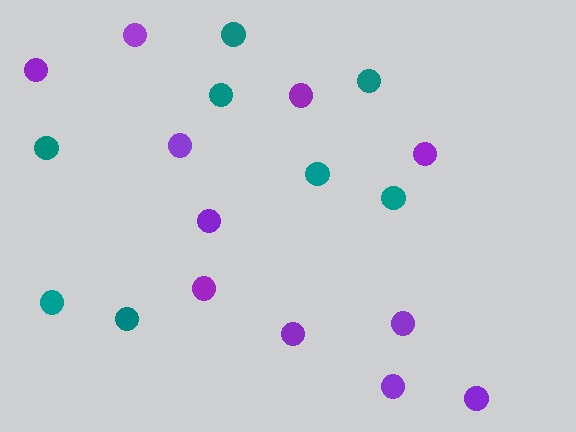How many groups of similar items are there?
There are 2 groups: one group of teal circles (8) and one group of purple circles (11).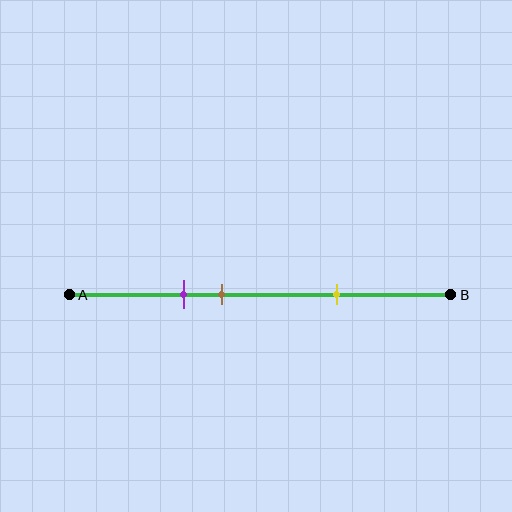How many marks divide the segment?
There are 3 marks dividing the segment.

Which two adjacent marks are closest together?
The purple and brown marks are the closest adjacent pair.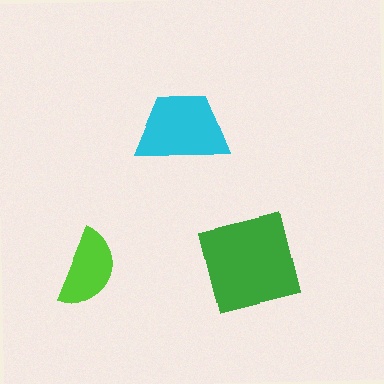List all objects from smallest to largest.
The lime semicircle, the cyan trapezoid, the green square.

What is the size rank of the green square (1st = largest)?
1st.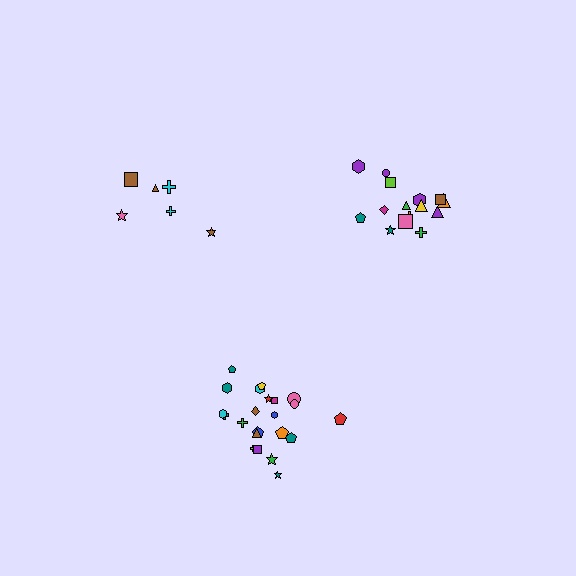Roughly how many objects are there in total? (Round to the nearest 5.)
Roughly 45 objects in total.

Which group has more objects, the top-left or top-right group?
The top-right group.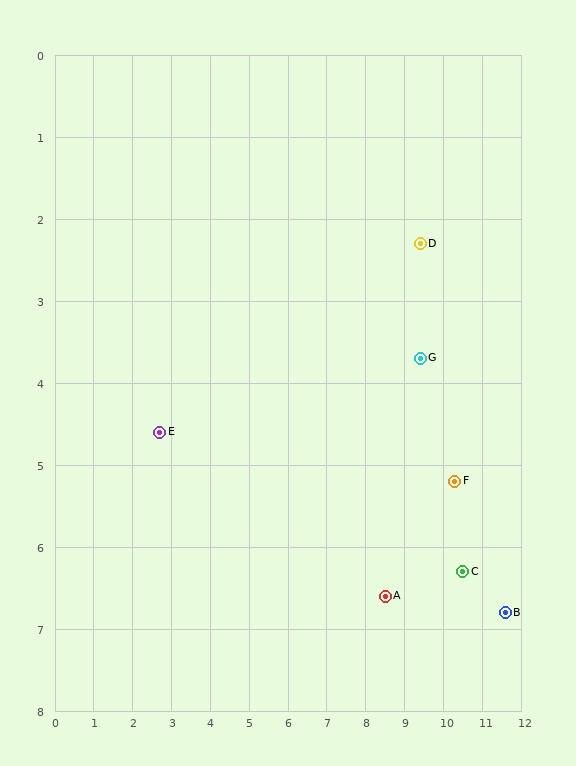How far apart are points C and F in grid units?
Points C and F are about 1.1 grid units apart.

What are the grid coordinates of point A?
Point A is at approximately (8.5, 6.6).